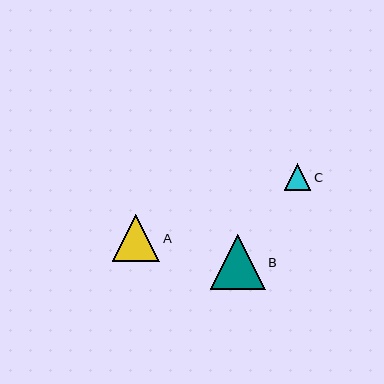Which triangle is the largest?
Triangle B is the largest with a size of approximately 55 pixels.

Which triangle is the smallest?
Triangle C is the smallest with a size of approximately 26 pixels.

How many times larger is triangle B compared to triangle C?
Triangle B is approximately 2.1 times the size of triangle C.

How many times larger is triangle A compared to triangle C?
Triangle A is approximately 1.8 times the size of triangle C.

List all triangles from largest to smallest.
From largest to smallest: B, A, C.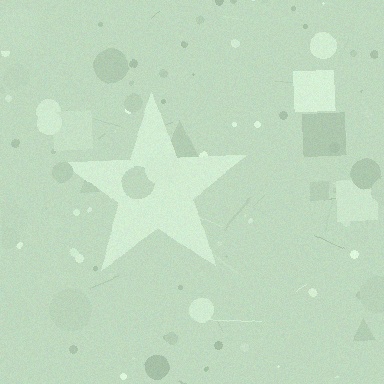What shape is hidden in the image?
A star is hidden in the image.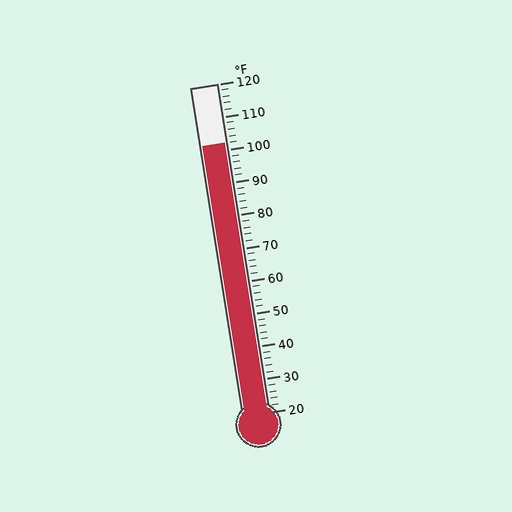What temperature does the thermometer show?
The thermometer shows approximately 102°F.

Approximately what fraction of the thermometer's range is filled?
The thermometer is filled to approximately 80% of its range.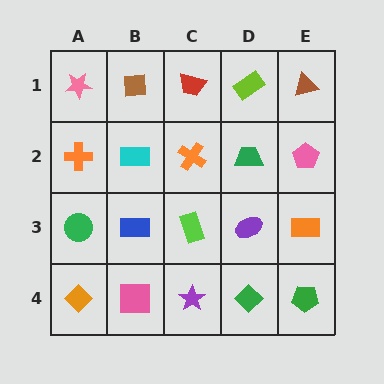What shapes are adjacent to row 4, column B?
A blue rectangle (row 3, column B), an orange diamond (row 4, column A), a purple star (row 4, column C).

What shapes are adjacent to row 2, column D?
A lime rectangle (row 1, column D), a purple ellipse (row 3, column D), an orange cross (row 2, column C), a pink pentagon (row 2, column E).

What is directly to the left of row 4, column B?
An orange diamond.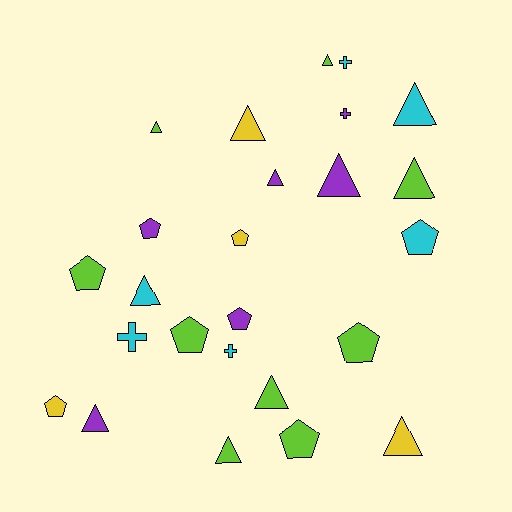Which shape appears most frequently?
Triangle, with 12 objects.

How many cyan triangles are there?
There are 2 cyan triangles.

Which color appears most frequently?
Lime, with 9 objects.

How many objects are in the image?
There are 25 objects.